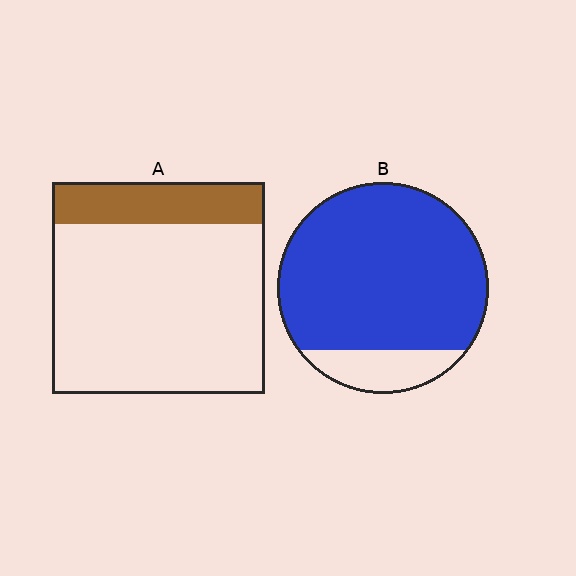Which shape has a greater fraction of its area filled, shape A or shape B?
Shape B.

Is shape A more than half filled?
No.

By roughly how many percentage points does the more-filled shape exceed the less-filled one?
By roughly 65 percentage points (B over A).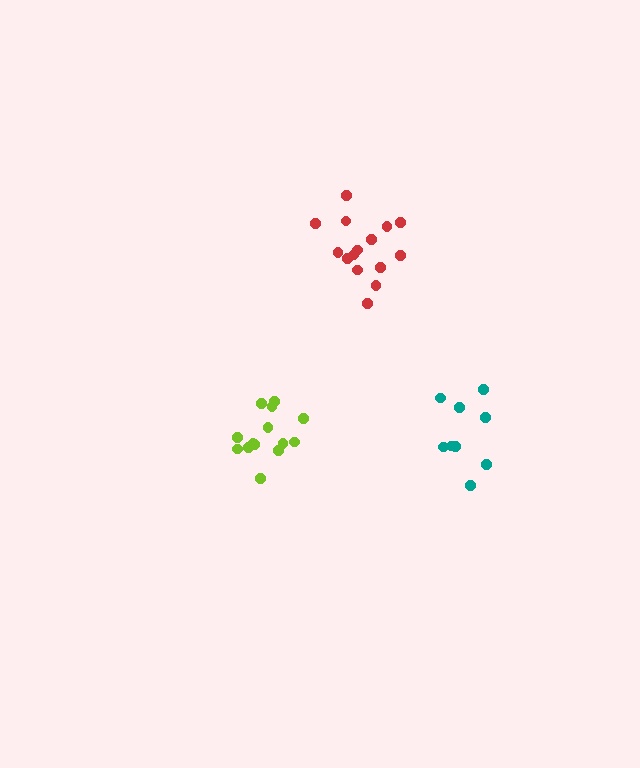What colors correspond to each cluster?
The clusters are colored: red, lime, teal.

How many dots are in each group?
Group 1: 15 dots, Group 2: 14 dots, Group 3: 9 dots (38 total).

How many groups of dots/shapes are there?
There are 3 groups.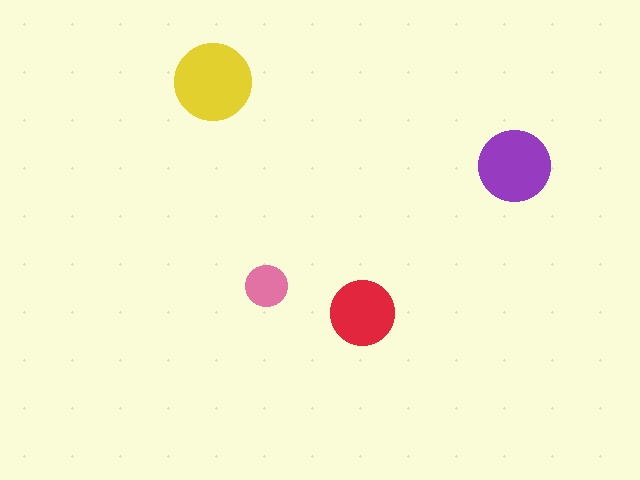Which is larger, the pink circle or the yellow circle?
The yellow one.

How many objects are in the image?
There are 4 objects in the image.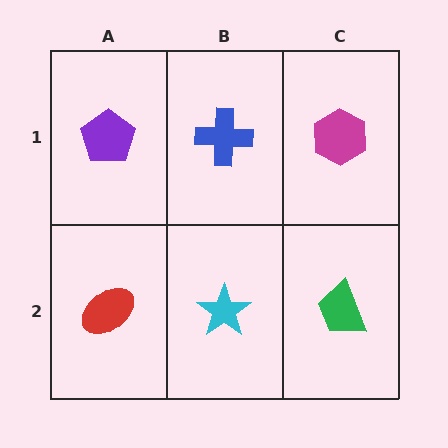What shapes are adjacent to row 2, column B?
A blue cross (row 1, column B), a red ellipse (row 2, column A), a green trapezoid (row 2, column C).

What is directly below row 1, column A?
A red ellipse.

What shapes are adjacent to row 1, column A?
A red ellipse (row 2, column A), a blue cross (row 1, column B).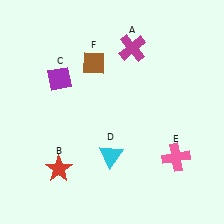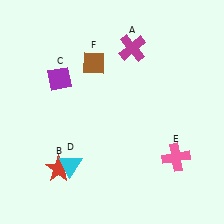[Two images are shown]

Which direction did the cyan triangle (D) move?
The cyan triangle (D) moved left.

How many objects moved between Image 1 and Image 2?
1 object moved between the two images.